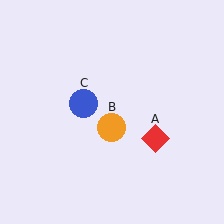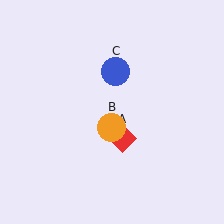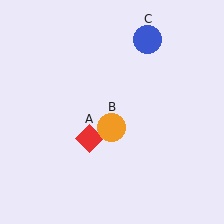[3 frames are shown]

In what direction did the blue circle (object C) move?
The blue circle (object C) moved up and to the right.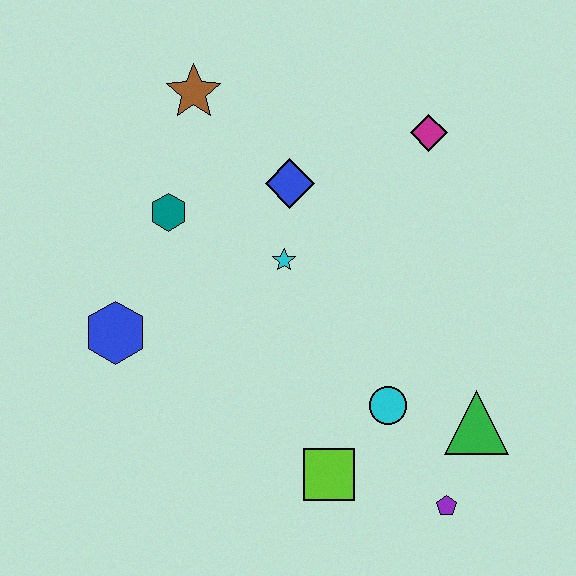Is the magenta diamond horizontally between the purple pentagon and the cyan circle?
Yes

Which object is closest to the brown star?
The teal hexagon is closest to the brown star.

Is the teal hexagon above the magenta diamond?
No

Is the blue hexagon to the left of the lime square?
Yes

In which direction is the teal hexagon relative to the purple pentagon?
The teal hexagon is above the purple pentagon.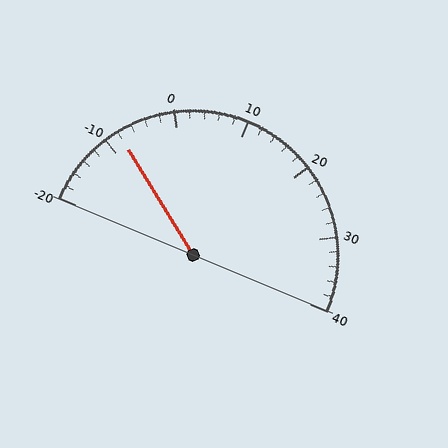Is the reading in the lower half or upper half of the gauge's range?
The reading is in the lower half of the range (-20 to 40).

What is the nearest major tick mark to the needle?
The nearest major tick mark is -10.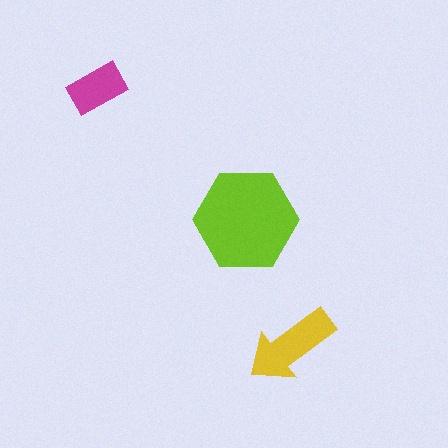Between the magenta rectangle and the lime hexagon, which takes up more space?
The lime hexagon.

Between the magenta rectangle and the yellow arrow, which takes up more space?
The yellow arrow.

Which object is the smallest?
The magenta rectangle.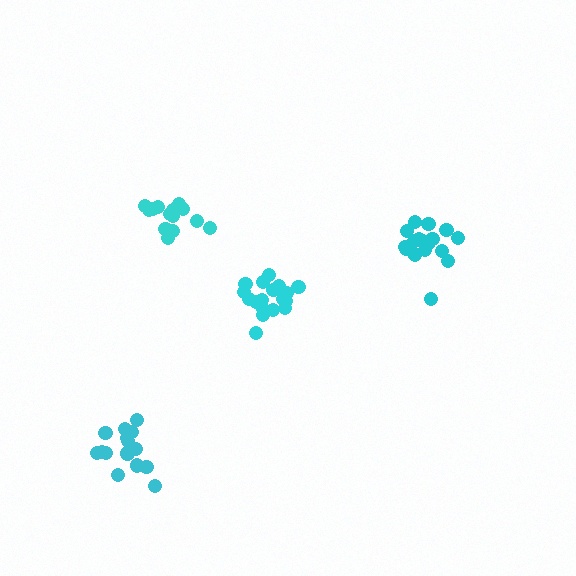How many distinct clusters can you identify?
There are 4 distinct clusters.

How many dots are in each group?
Group 1: 20 dots, Group 2: 18 dots, Group 3: 16 dots, Group 4: 14 dots (68 total).